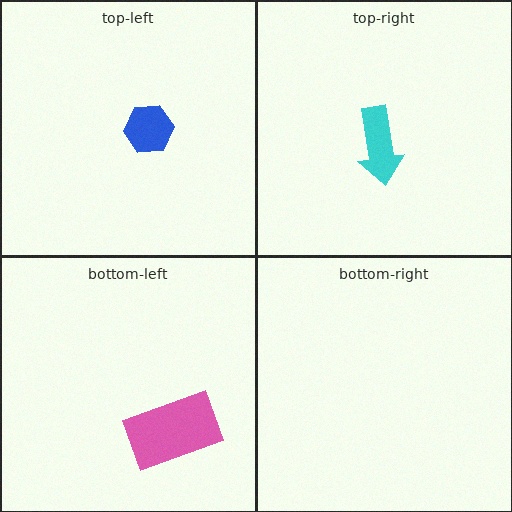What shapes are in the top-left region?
The blue hexagon.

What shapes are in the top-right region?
The cyan arrow.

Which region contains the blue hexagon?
The top-left region.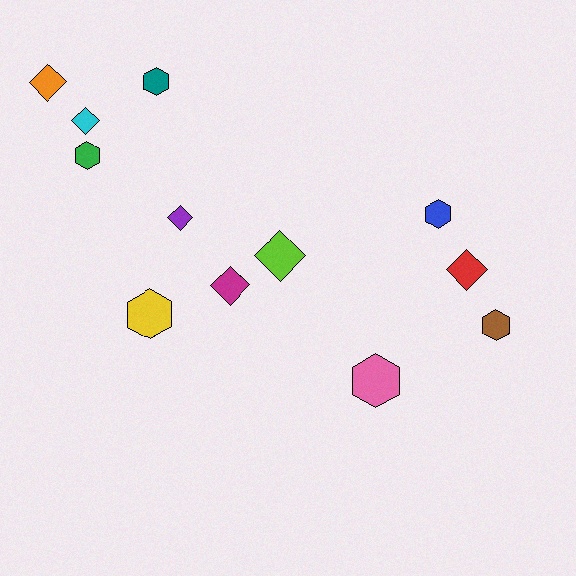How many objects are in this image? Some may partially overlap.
There are 12 objects.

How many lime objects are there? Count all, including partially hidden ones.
There is 1 lime object.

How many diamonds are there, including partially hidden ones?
There are 6 diamonds.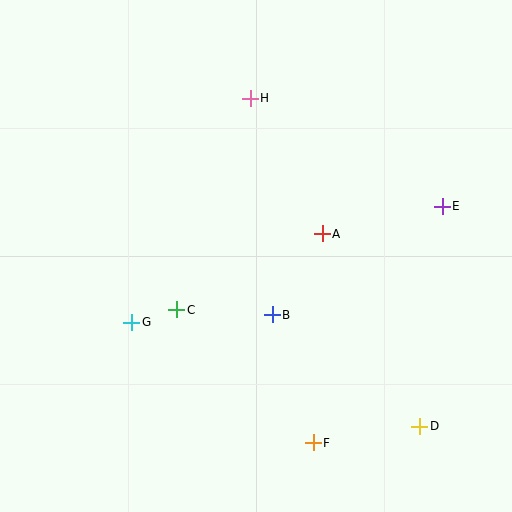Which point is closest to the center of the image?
Point B at (272, 315) is closest to the center.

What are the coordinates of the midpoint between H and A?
The midpoint between H and A is at (286, 166).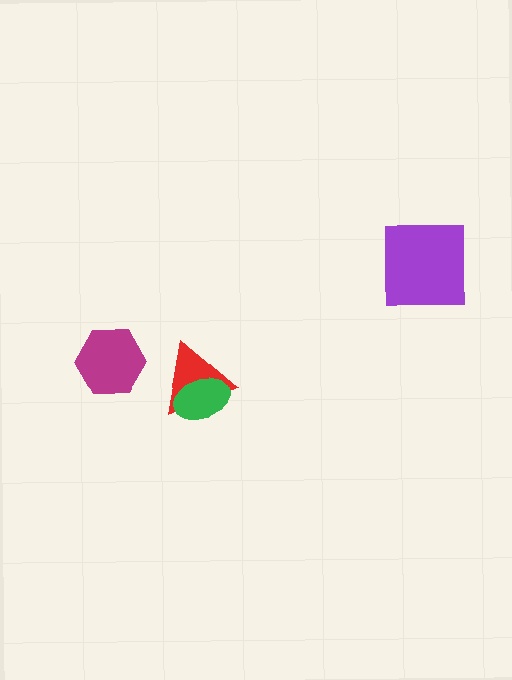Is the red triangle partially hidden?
Yes, it is partially covered by another shape.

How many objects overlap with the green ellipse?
1 object overlaps with the green ellipse.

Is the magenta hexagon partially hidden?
No, no other shape covers it.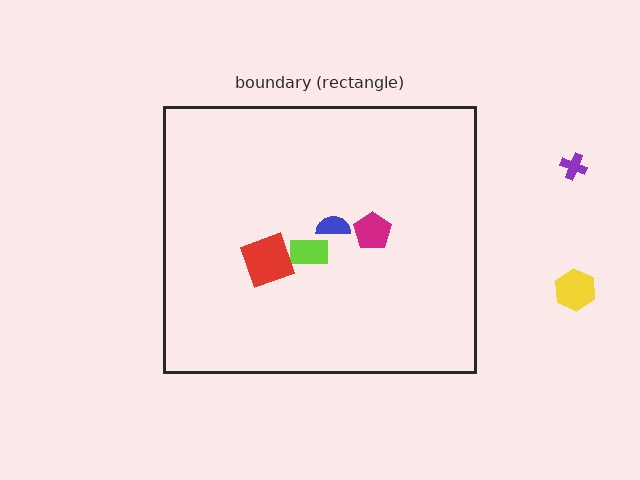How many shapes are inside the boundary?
4 inside, 2 outside.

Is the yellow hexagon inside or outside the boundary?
Outside.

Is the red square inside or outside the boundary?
Inside.